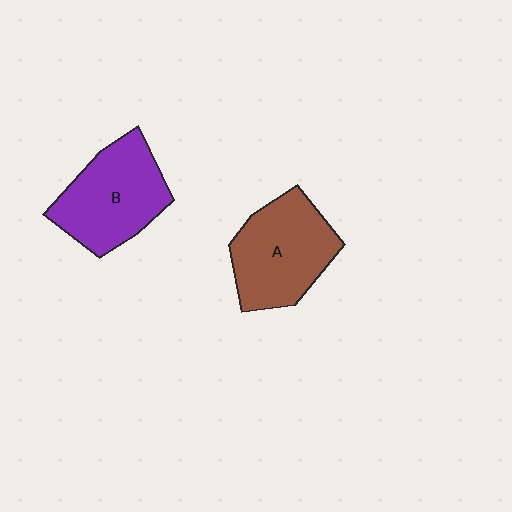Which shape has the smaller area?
Shape B (purple).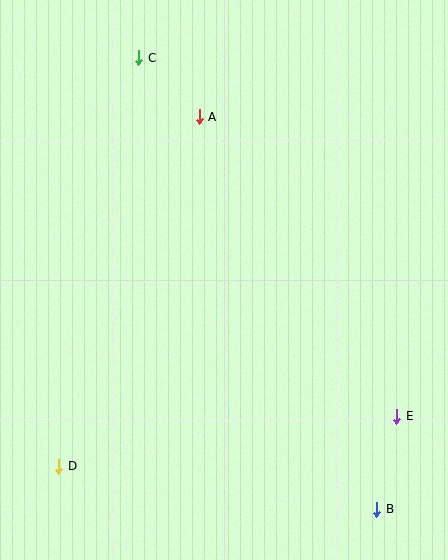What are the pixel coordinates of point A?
Point A is at (199, 117).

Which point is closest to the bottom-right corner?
Point B is closest to the bottom-right corner.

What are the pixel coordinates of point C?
Point C is at (139, 58).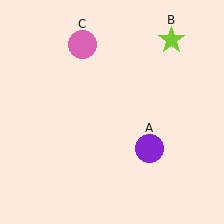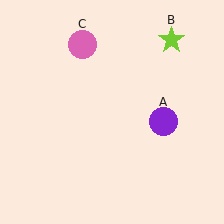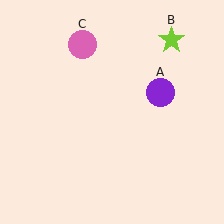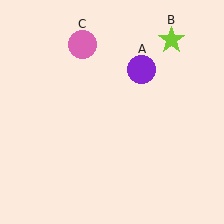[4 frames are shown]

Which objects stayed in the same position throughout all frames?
Lime star (object B) and pink circle (object C) remained stationary.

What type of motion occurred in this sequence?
The purple circle (object A) rotated counterclockwise around the center of the scene.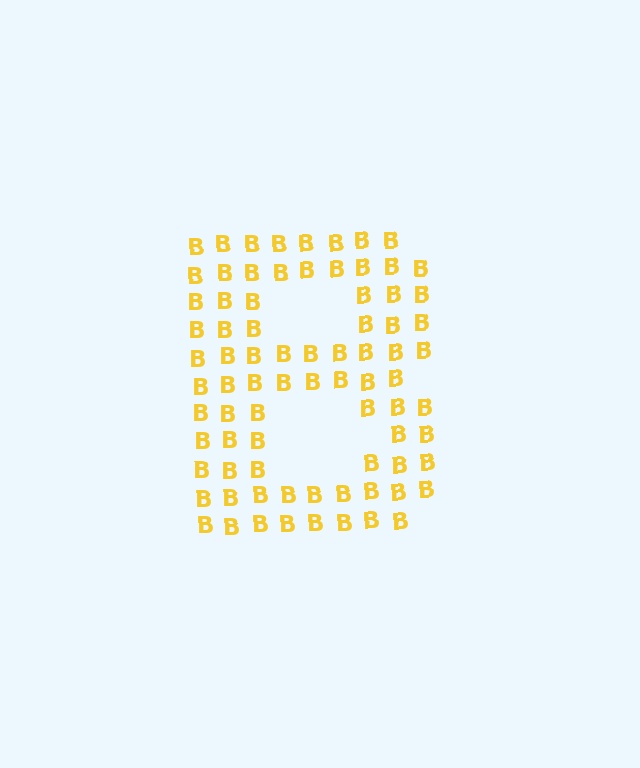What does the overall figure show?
The overall figure shows the letter B.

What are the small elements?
The small elements are letter B's.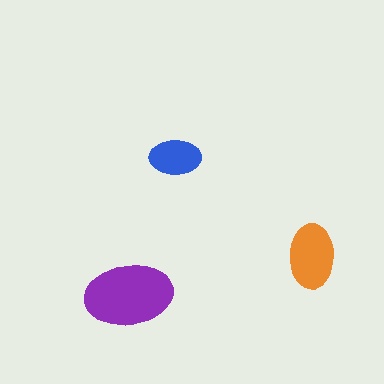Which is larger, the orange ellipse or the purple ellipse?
The purple one.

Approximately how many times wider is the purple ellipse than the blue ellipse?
About 1.5 times wider.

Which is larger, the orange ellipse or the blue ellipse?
The orange one.